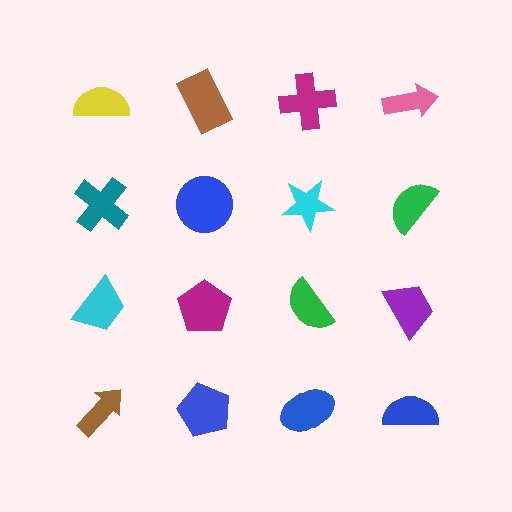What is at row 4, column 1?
A brown arrow.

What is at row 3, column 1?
A cyan trapezoid.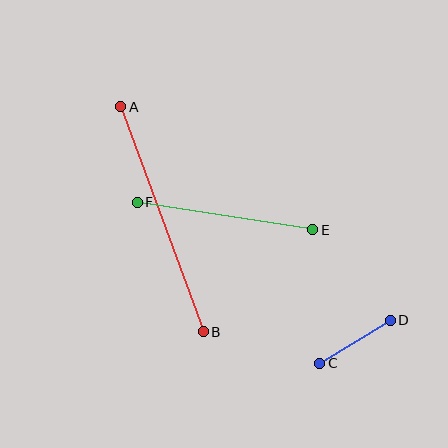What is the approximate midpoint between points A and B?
The midpoint is at approximately (162, 219) pixels.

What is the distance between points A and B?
The distance is approximately 239 pixels.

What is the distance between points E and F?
The distance is approximately 178 pixels.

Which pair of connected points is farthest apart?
Points A and B are farthest apart.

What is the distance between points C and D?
The distance is approximately 83 pixels.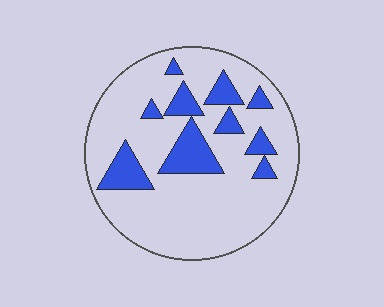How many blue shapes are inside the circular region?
10.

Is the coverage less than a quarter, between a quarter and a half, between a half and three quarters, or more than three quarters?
Less than a quarter.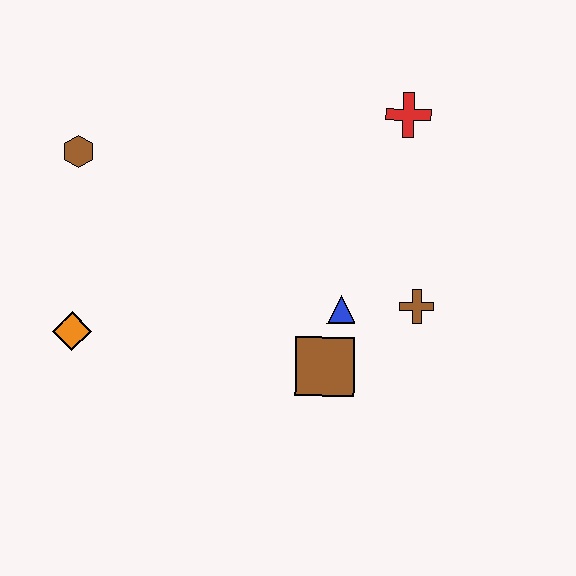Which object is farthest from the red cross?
The orange diamond is farthest from the red cross.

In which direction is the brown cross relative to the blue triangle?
The brown cross is to the right of the blue triangle.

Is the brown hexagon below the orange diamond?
No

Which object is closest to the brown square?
The blue triangle is closest to the brown square.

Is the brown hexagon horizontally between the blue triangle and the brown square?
No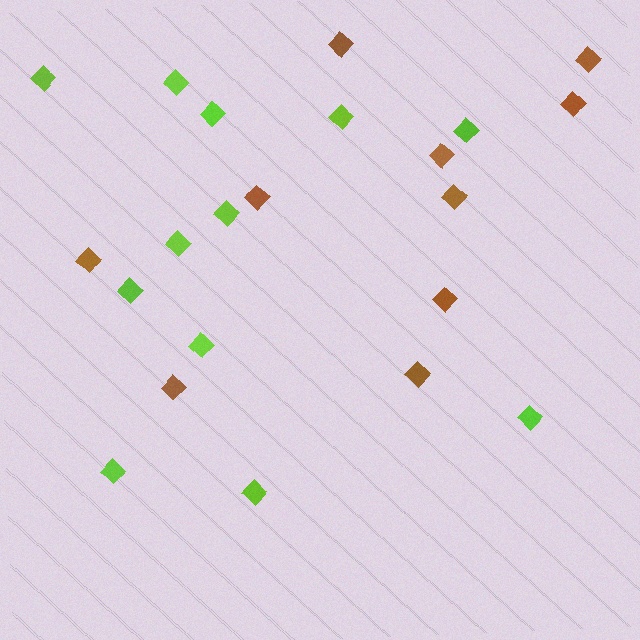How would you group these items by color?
There are 2 groups: one group of brown diamonds (10) and one group of lime diamonds (12).